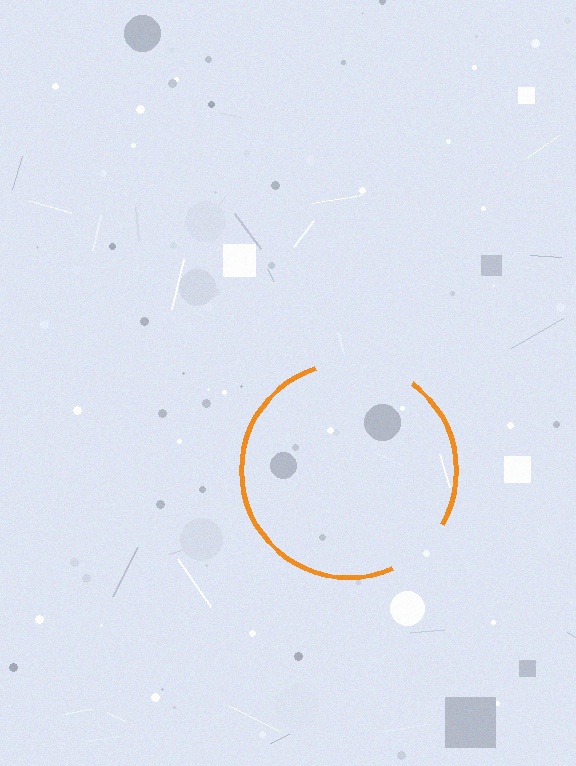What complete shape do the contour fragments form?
The contour fragments form a circle.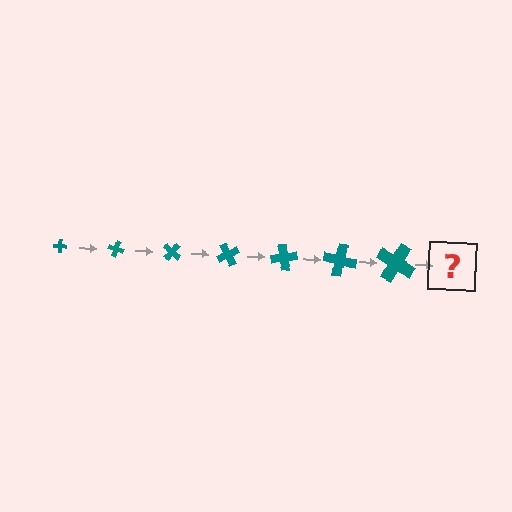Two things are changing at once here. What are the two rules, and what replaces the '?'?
The two rules are that the cross grows larger each step and it rotates 20 degrees each step. The '?' should be a cross, larger than the previous one and rotated 140 degrees from the start.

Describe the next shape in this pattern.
It should be a cross, larger than the previous one and rotated 140 degrees from the start.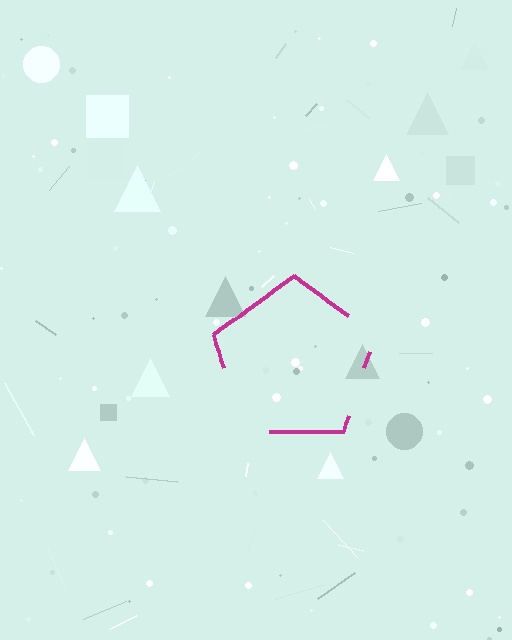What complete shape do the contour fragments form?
The contour fragments form a pentagon.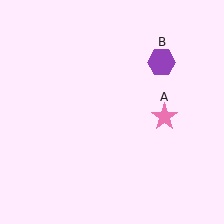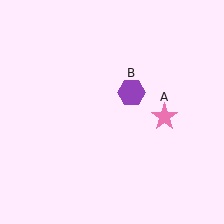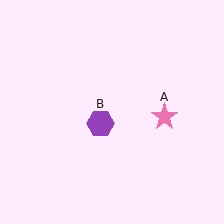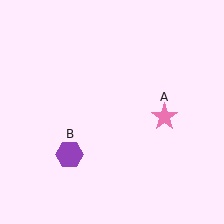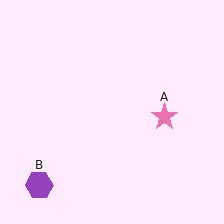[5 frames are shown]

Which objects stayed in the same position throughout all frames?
Pink star (object A) remained stationary.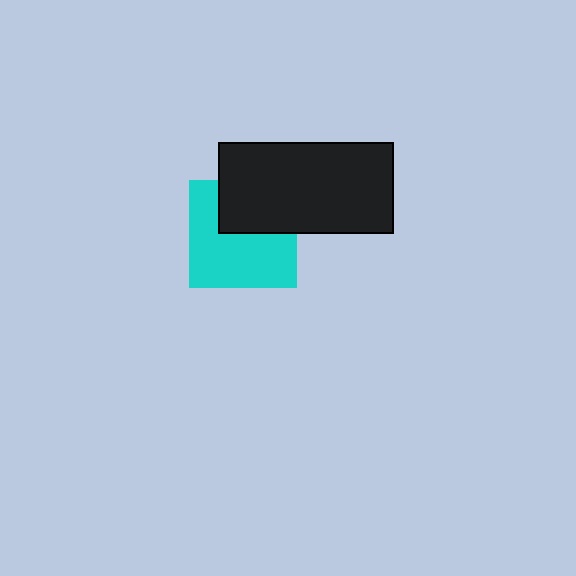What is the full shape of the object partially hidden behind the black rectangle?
The partially hidden object is a cyan square.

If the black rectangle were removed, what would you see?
You would see the complete cyan square.